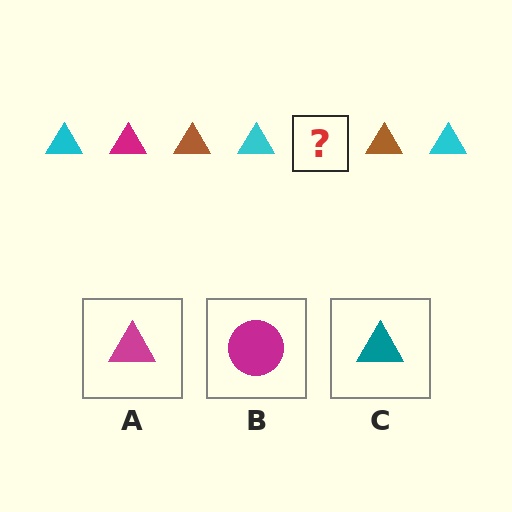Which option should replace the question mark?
Option A.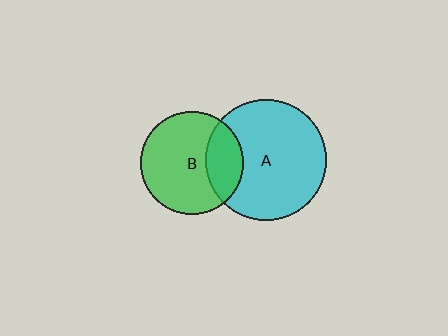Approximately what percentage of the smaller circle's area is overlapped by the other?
Approximately 25%.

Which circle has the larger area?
Circle A (cyan).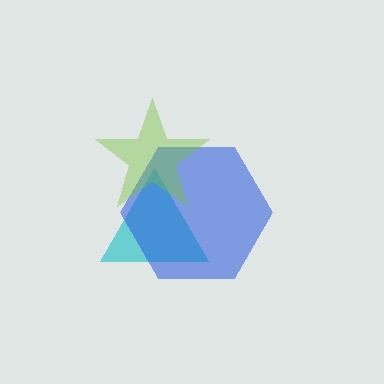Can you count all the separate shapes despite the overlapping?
Yes, there are 3 separate shapes.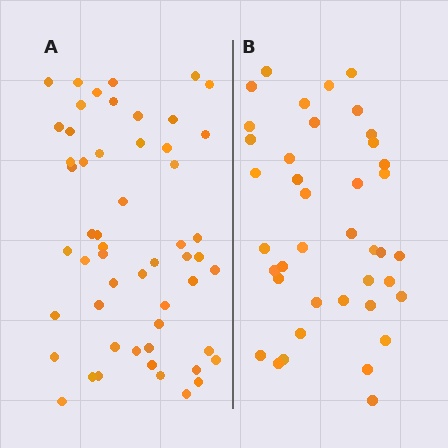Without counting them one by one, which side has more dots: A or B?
Region A (the left region) has more dots.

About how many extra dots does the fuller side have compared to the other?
Region A has approximately 15 more dots than region B.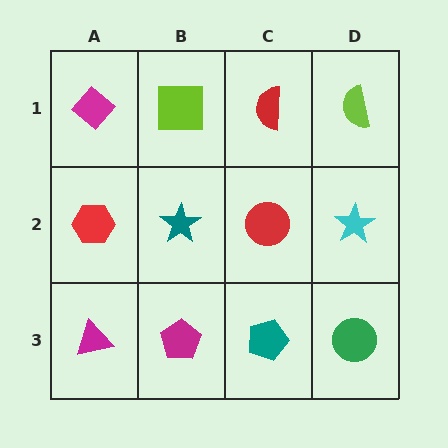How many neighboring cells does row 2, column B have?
4.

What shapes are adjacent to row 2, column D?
A lime semicircle (row 1, column D), a green circle (row 3, column D), a red circle (row 2, column C).